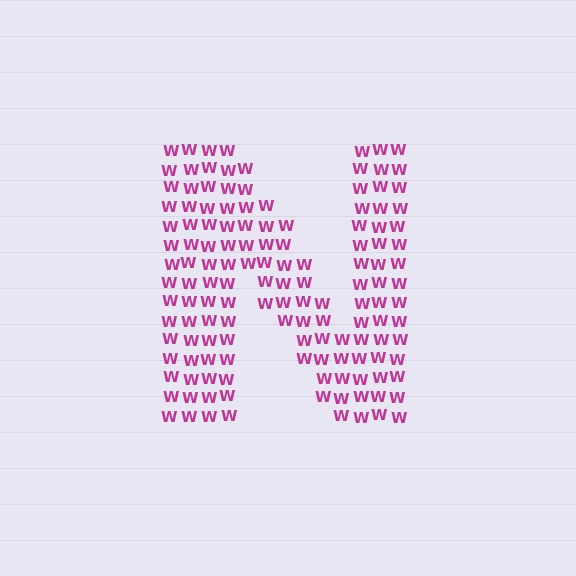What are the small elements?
The small elements are letter W's.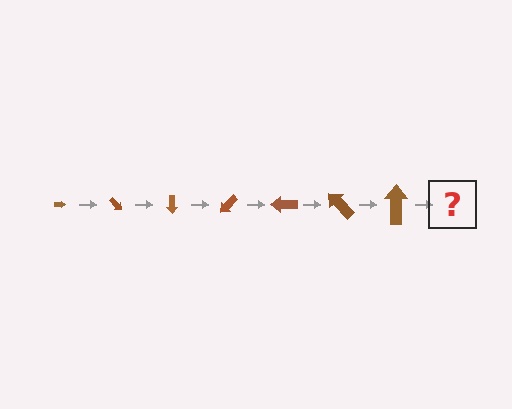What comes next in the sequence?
The next element should be an arrow, larger than the previous one and rotated 315 degrees from the start.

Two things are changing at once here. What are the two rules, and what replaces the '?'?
The two rules are that the arrow grows larger each step and it rotates 45 degrees each step. The '?' should be an arrow, larger than the previous one and rotated 315 degrees from the start.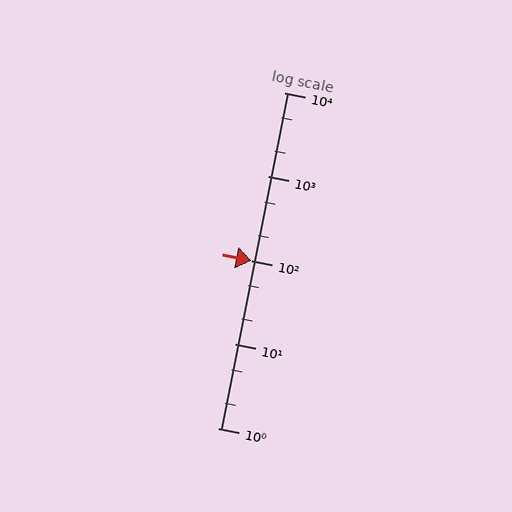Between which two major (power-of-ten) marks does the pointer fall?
The pointer is between 100 and 1000.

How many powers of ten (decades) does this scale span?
The scale spans 4 decades, from 1 to 10000.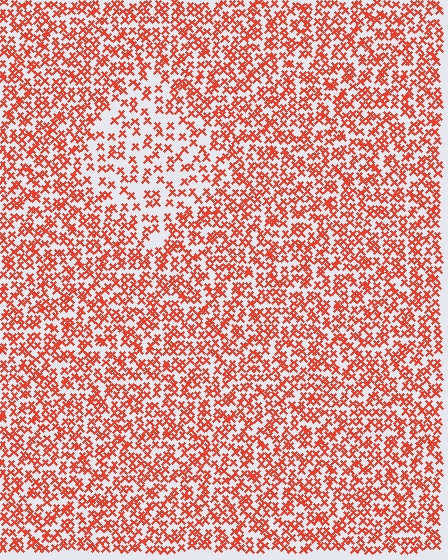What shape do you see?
I see a diamond.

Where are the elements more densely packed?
The elements are more densely packed outside the diamond boundary.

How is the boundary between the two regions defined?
The boundary is defined by a change in element density (approximately 1.9x ratio). All elements are the same color, size, and shape.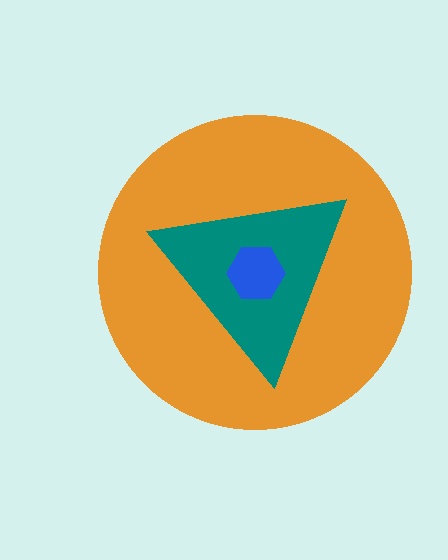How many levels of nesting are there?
3.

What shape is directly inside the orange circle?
The teal triangle.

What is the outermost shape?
The orange circle.